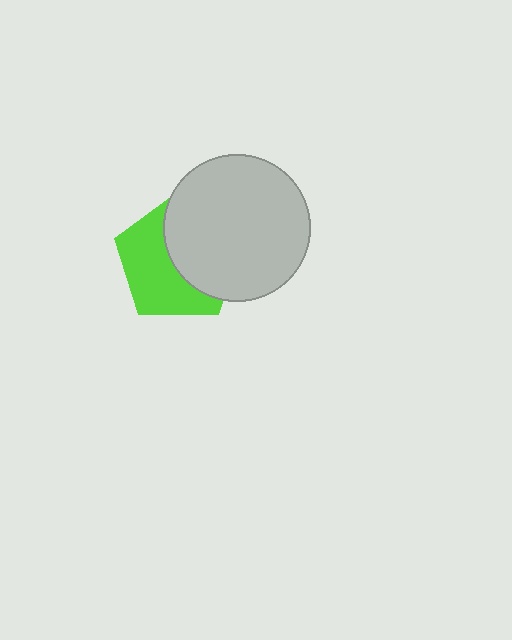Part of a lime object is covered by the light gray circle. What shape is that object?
It is a pentagon.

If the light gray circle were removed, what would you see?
You would see the complete lime pentagon.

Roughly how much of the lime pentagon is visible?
About half of it is visible (roughly 51%).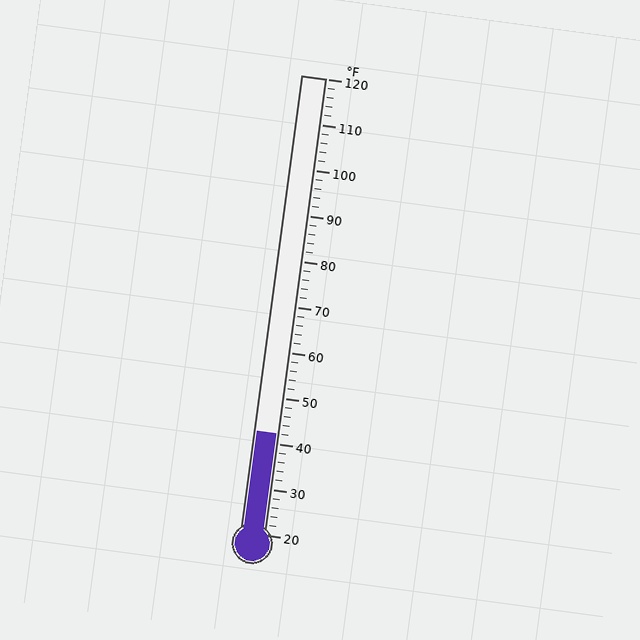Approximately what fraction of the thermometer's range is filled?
The thermometer is filled to approximately 20% of its range.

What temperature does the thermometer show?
The thermometer shows approximately 42°F.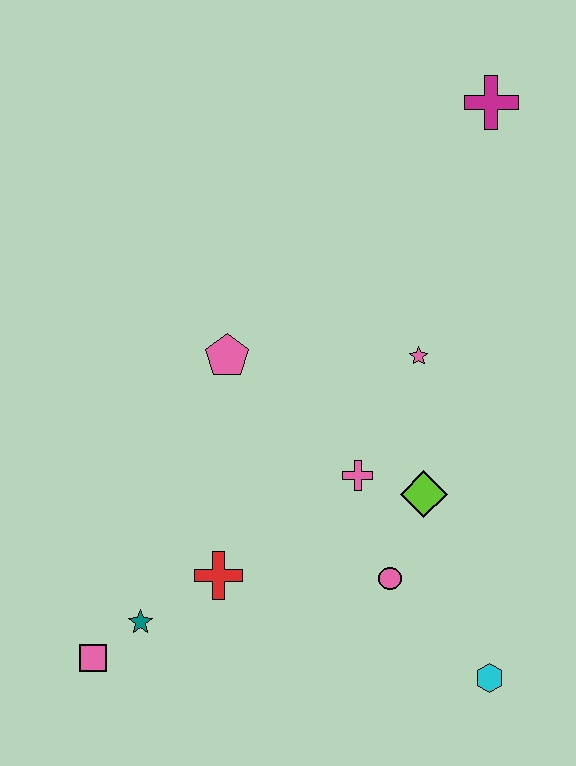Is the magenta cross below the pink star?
No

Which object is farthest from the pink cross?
The magenta cross is farthest from the pink cross.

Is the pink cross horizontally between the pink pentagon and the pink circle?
Yes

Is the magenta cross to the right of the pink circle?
Yes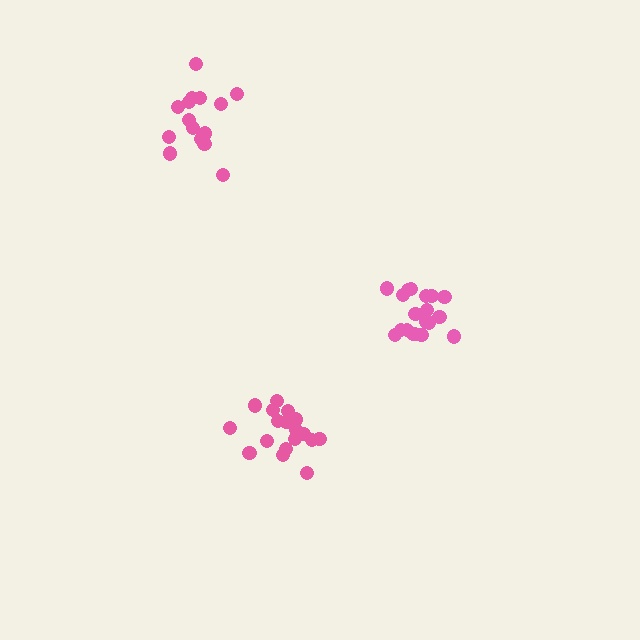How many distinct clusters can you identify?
There are 3 distinct clusters.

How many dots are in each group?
Group 1: 19 dots, Group 2: 18 dots, Group 3: 15 dots (52 total).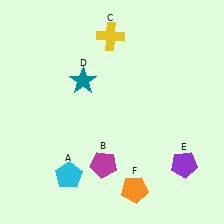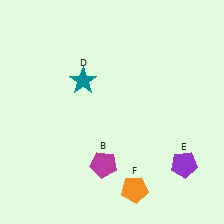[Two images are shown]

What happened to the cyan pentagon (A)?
The cyan pentagon (A) was removed in Image 2. It was in the bottom-left area of Image 1.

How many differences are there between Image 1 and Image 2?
There are 2 differences between the two images.